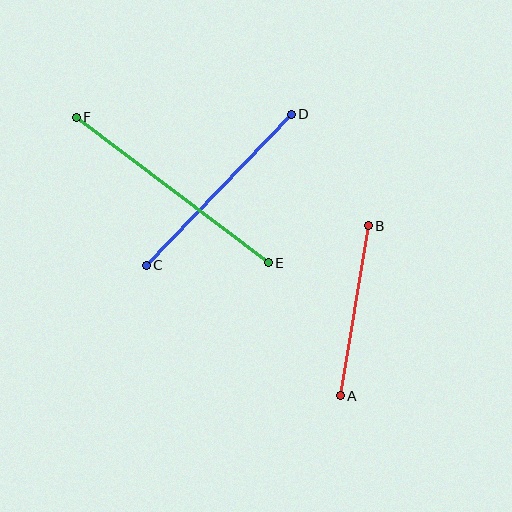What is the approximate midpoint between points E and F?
The midpoint is at approximately (172, 190) pixels.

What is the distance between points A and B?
The distance is approximately 172 pixels.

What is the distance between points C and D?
The distance is approximately 209 pixels.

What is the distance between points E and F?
The distance is approximately 241 pixels.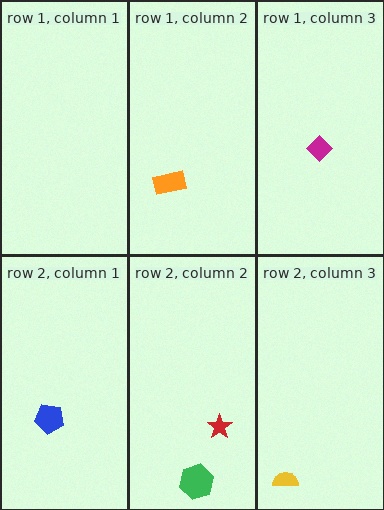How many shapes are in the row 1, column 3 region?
1.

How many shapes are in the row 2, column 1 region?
1.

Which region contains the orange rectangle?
The row 1, column 2 region.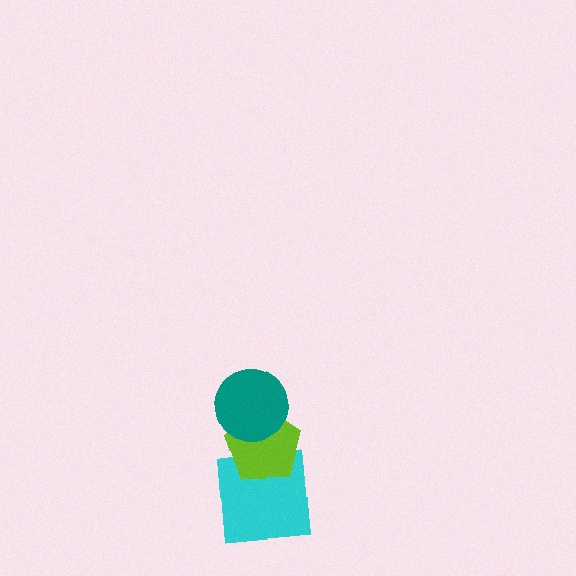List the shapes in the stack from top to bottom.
From top to bottom: the teal circle, the lime pentagon, the cyan square.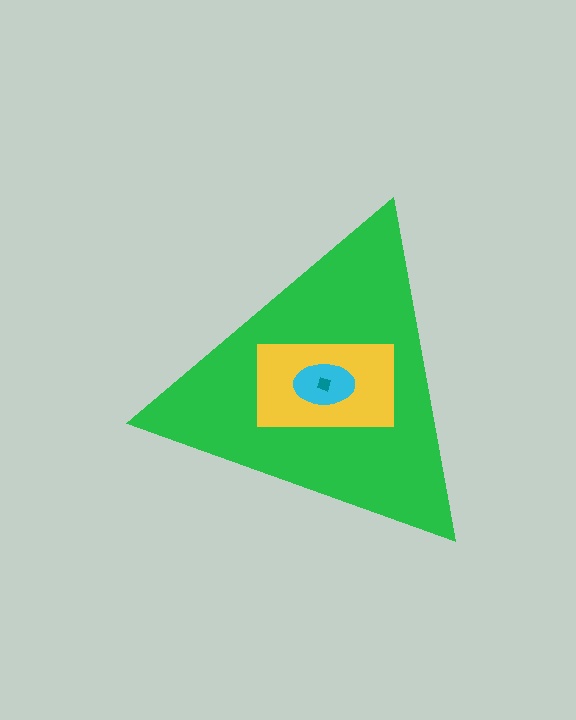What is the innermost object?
The teal diamond.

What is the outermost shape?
The green triangle.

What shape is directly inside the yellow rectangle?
The cyan ellipse.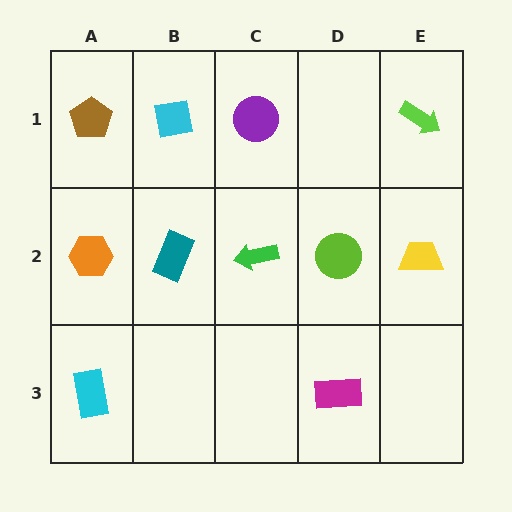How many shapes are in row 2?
5 shapes.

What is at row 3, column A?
A cyan rectangle.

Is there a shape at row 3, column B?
No, that cell is empty.